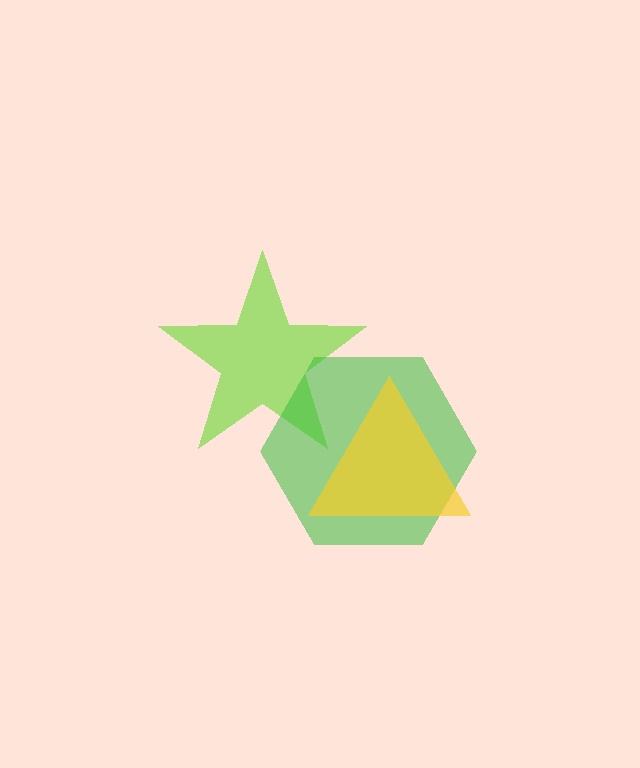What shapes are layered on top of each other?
The layered shapes are: a lime star, a green hexagon, a yellow triangle.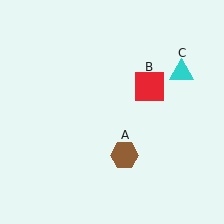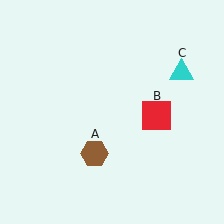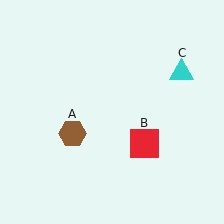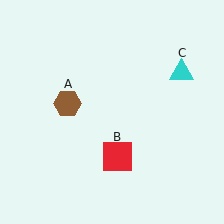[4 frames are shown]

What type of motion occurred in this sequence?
The brown hexagon (object A), red square (object B) rotated clockwise around the center of the scene.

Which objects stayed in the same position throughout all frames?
Cyan triangle (object C) remained stationary.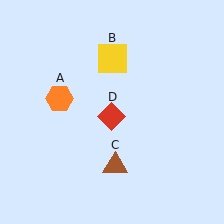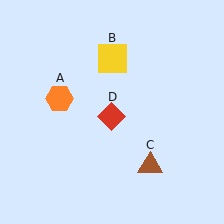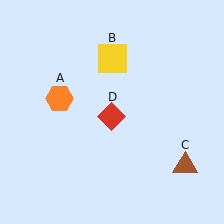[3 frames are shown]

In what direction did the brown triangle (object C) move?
The brown triangle (object C) moved right.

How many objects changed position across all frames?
1 object changed position: brown triangle (object C).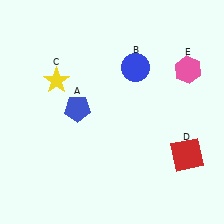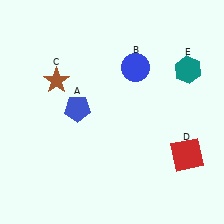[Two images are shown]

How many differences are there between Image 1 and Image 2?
There are 2 differences between the two images.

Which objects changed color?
C changed from yellow to brown. E changed from pink to teal.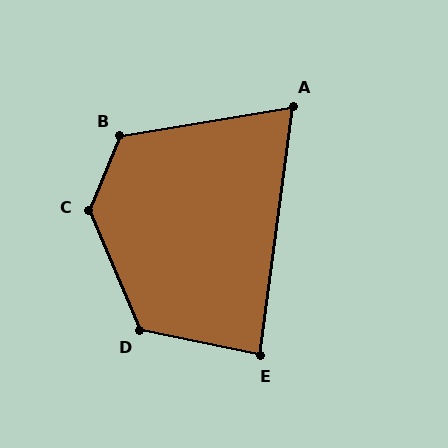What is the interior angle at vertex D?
Approximately 124 degrees (obtuse).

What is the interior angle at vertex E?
Approximately 86 degrees (approximately right).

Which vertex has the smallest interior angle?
A, at approximately 73 degrees.